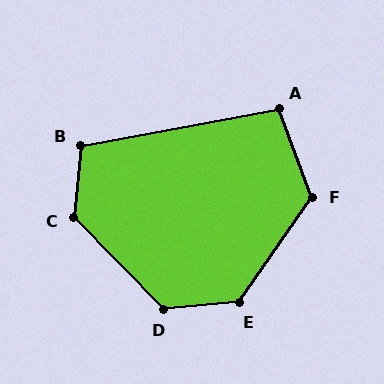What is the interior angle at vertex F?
Approximately 125 degrees (obtuse).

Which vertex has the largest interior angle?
C, at approximately 130 degrees.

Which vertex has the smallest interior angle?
A, at approximately 100 degrees.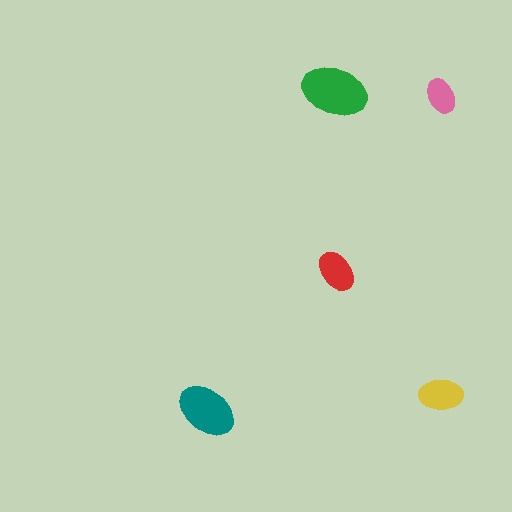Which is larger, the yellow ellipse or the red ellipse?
The yellow one.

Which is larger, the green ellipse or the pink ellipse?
The green one.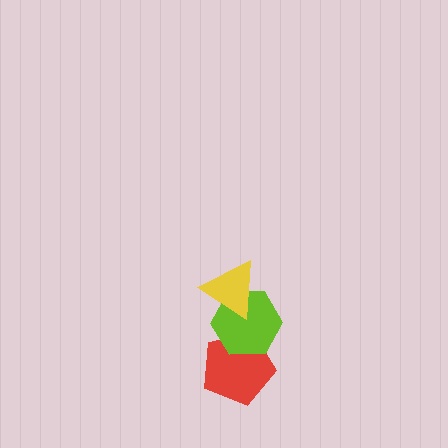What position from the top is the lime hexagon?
The lime hexagon is 2nd from the top.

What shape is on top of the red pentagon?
The lime hexagon is on top of the red pentagon.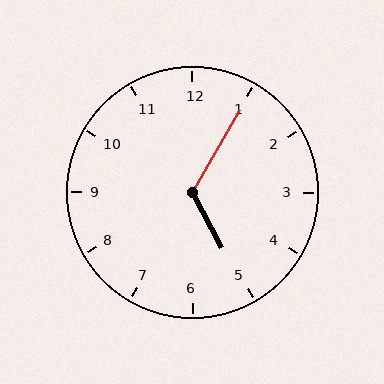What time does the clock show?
5:05.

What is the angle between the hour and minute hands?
Approximately 122 degrees.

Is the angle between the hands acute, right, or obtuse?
It is obtuse.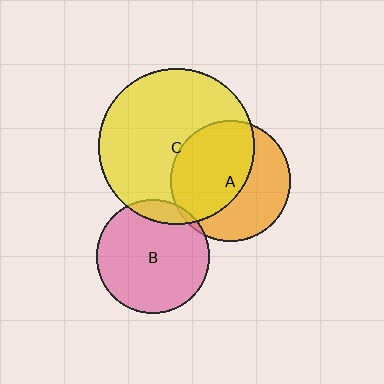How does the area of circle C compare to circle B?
Approximately 1.9 times.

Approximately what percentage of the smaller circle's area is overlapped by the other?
Approximately 55%.